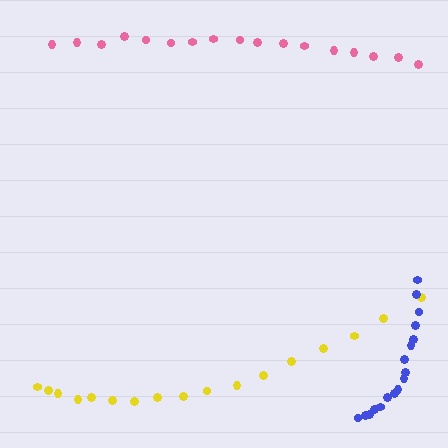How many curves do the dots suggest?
There are 3 distinct paths.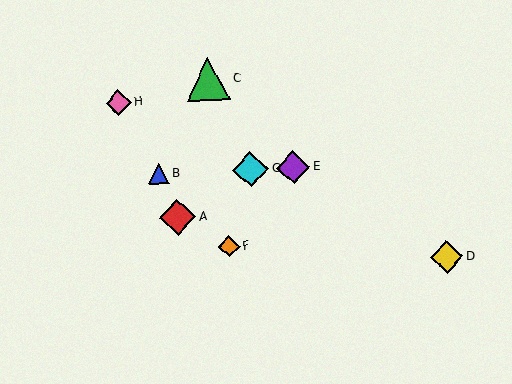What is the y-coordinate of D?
Object D is at y≈257.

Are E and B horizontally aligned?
Yes, both are at y≈167.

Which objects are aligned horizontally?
Objects B, E, G are aligned horizontally.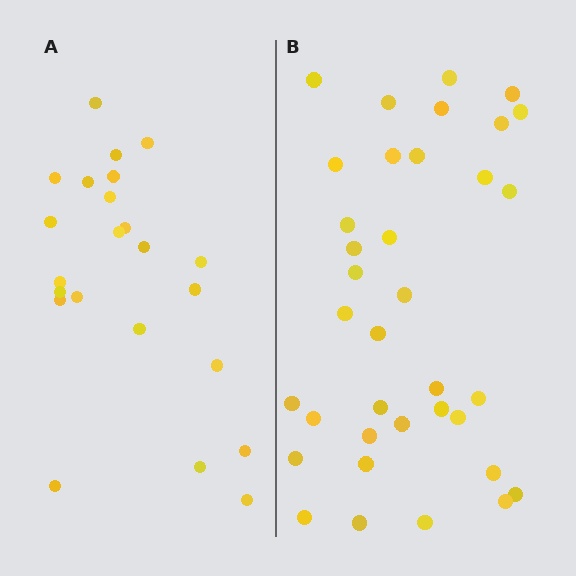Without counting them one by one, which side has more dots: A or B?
Region B (the right region) has more dots.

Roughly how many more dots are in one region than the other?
Region B has approximately 15 more dots than region A.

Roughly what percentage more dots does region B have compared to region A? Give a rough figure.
About 55% more.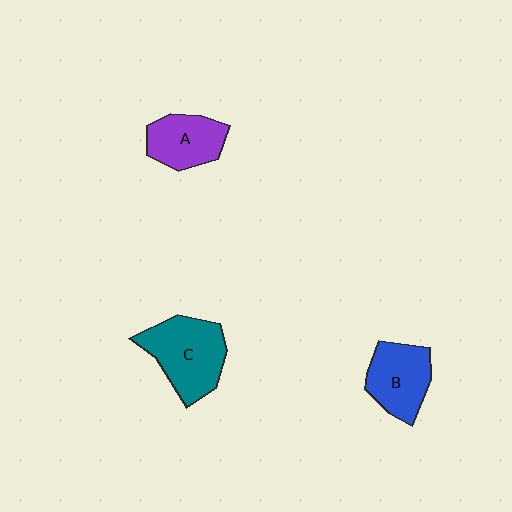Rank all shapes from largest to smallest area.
From largest to smallest: C (teal), B (blue), A (purple).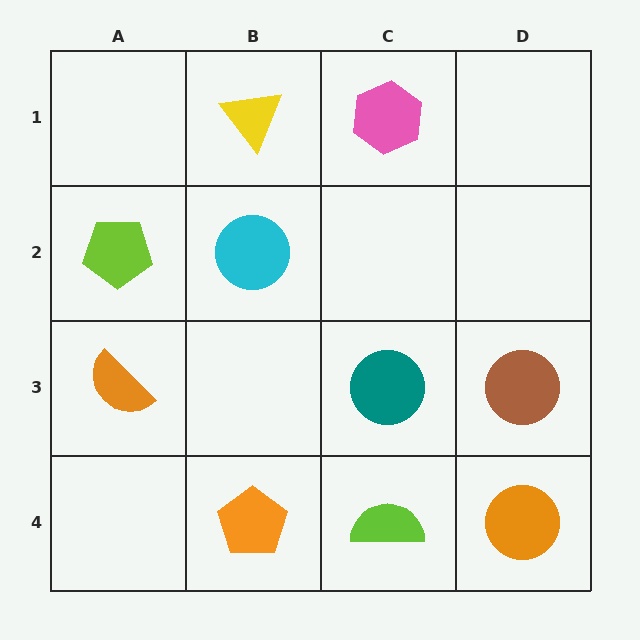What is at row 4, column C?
A lime semicircle.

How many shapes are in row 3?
3 shapes.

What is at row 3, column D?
A brown circle.